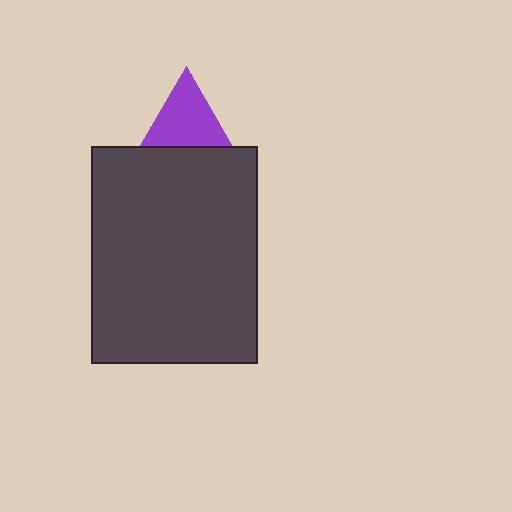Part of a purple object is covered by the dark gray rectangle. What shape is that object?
It is a triangle.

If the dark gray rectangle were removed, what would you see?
You would see the complete purple triangle.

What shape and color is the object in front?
The object in front is a dark gray rectangle.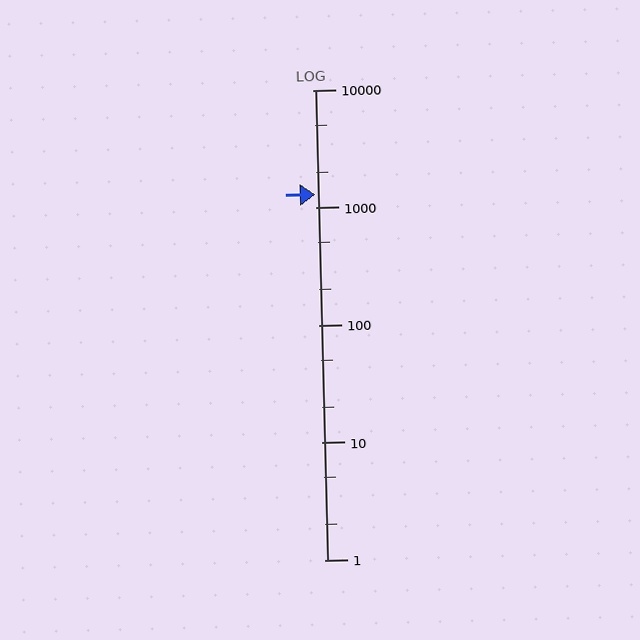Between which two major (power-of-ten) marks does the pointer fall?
The pointer is between 1000 and 10000.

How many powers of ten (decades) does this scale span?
The scale spans 4 decades, from 1 to 10000.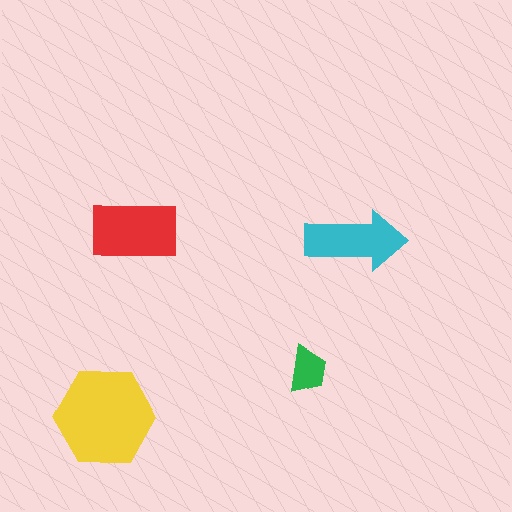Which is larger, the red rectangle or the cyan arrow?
The red rectangle.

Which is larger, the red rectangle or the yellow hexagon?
The yellow hexagon.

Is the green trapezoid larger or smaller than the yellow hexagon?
Smaller.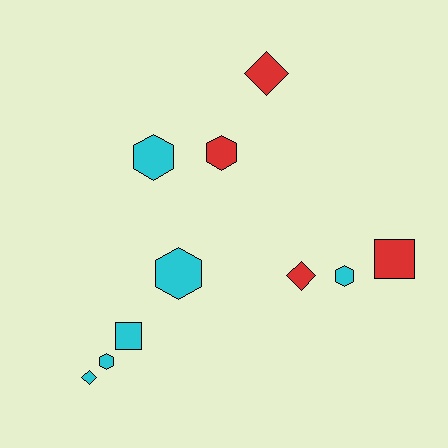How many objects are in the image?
There are 10 objects.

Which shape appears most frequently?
Hexagon, with 5 objects.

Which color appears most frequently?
Cyan, with 6 objects.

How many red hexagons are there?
There is 1 red hexagon.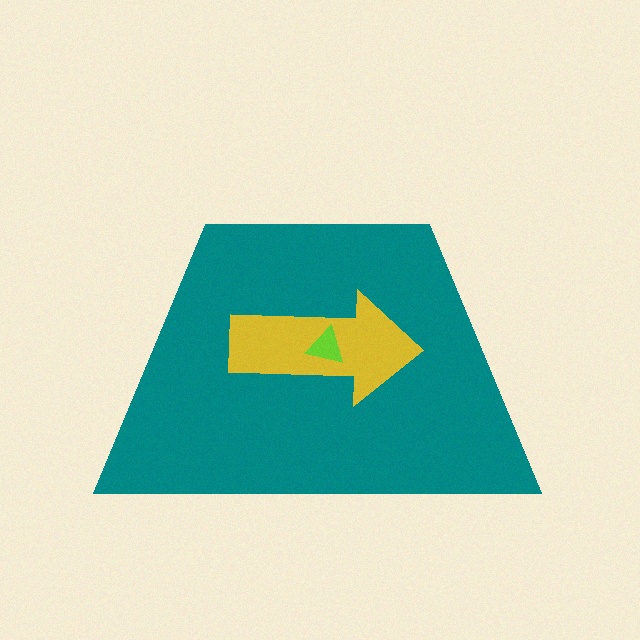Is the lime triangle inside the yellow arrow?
Yes.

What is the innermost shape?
The lime triangle.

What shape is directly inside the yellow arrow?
The lime triangle.